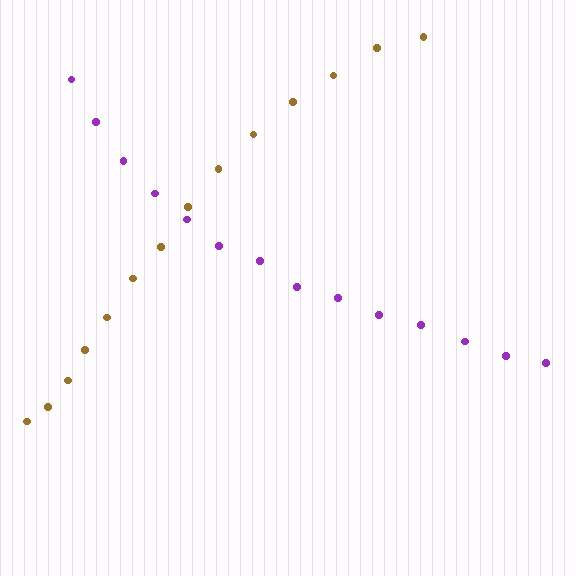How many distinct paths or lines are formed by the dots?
There are 2 distinct paths.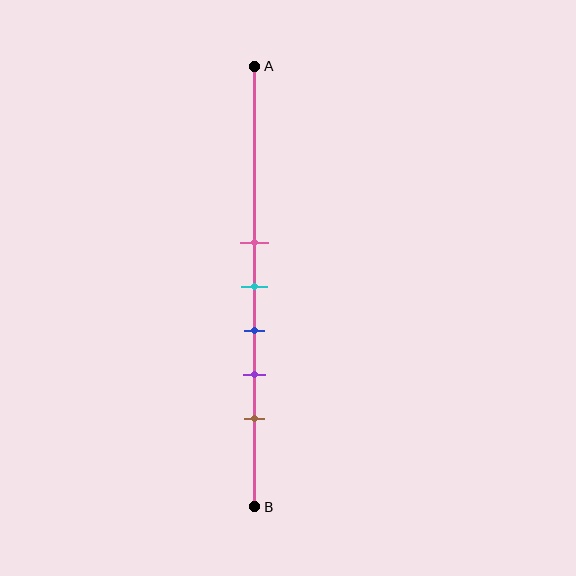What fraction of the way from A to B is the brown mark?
The brown mark is approximately 80% (0.8) of the way from A to B.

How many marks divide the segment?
There are 5 marks dividing the segment.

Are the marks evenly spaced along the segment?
Yes, the marks are approximately evenly spaced.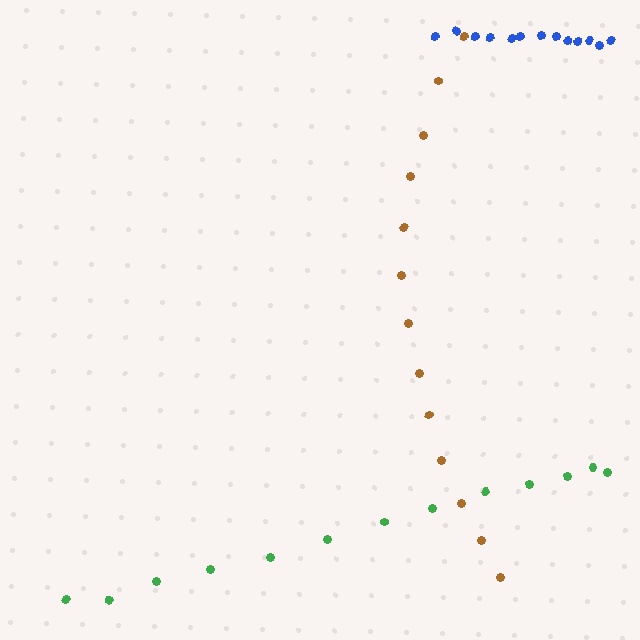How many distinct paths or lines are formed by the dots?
There are 3 distinct paths.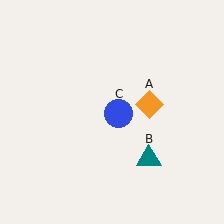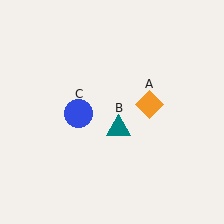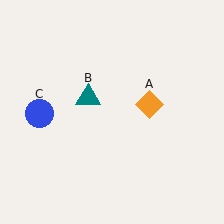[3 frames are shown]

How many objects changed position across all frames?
2 objects changed position: teal triangle (object B), blue circle (object C).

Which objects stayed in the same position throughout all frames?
Orange diamond (object A) remained stationary.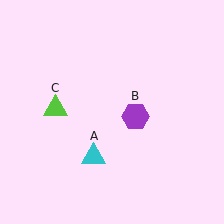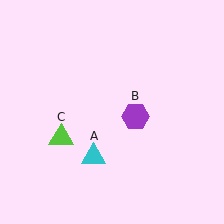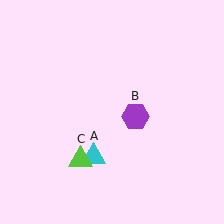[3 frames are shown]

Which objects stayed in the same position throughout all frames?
Cyan triangle (object A) and purple hexagon (object B) remained stationary.